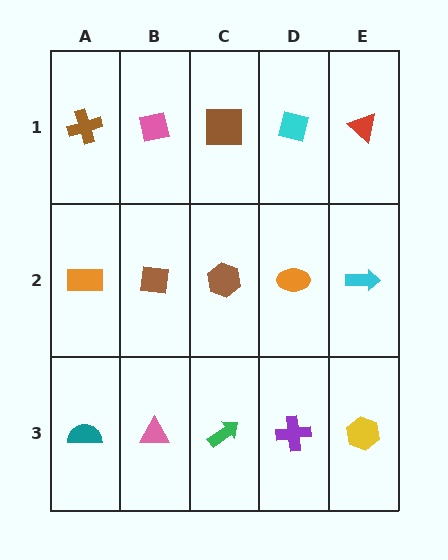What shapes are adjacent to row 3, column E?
A cyan arrow (row 2, column E), a purple cross (row 3, column D).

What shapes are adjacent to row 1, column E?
A cyan arrow (row 2, column E), a cyan square (row 1, column D).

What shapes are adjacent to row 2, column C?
A brown square (row 1, column C), a green arrow (row 3, column C), a brown square (row 2, column B), an orange ellipse (row 2, column D).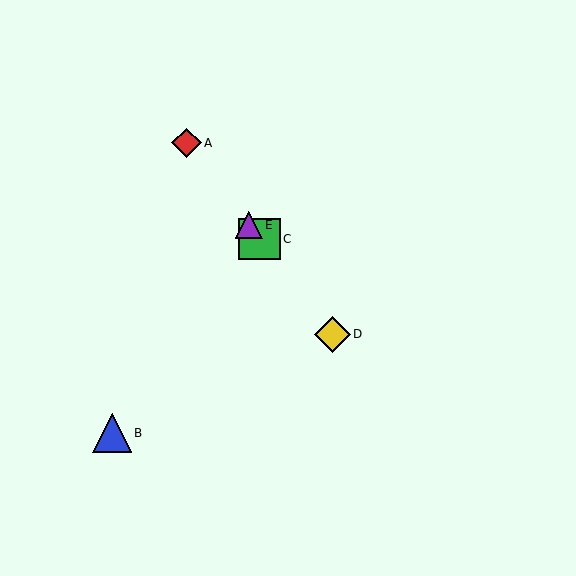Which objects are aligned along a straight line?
Objects A, C, D, E are aligned along a straight line.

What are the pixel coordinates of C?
Object C is at (259, 239).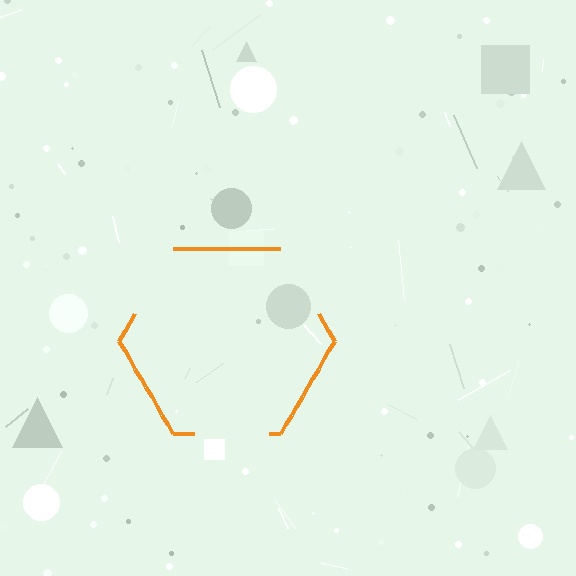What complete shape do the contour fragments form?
The contour fragments form a hexagon.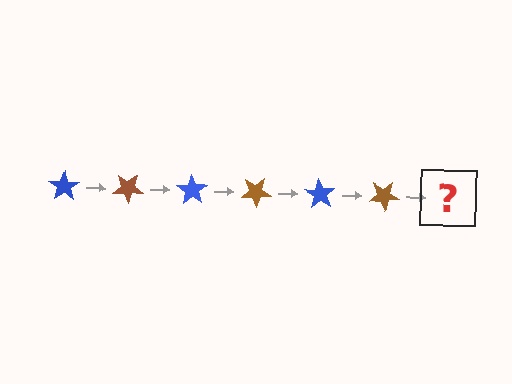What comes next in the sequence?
The next element should be a blue star, rotated 210 degrees from the start.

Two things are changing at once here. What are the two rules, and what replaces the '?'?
The two rules are that it rotates 35 degrees each step and the color cycles through blue and brown. The '?' should be a blue star, rotated 210 degrees from the start.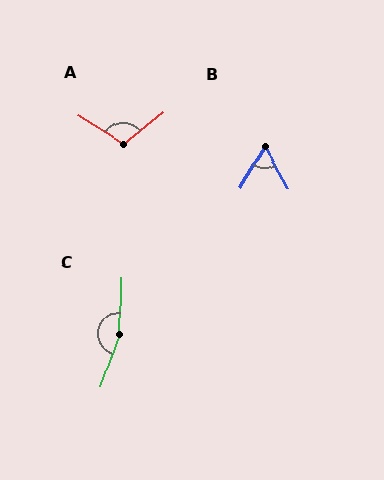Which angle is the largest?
C, at approximately 162 degrees.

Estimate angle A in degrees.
Approximately 110 degrees.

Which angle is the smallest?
B, at approximately 60 degrees.